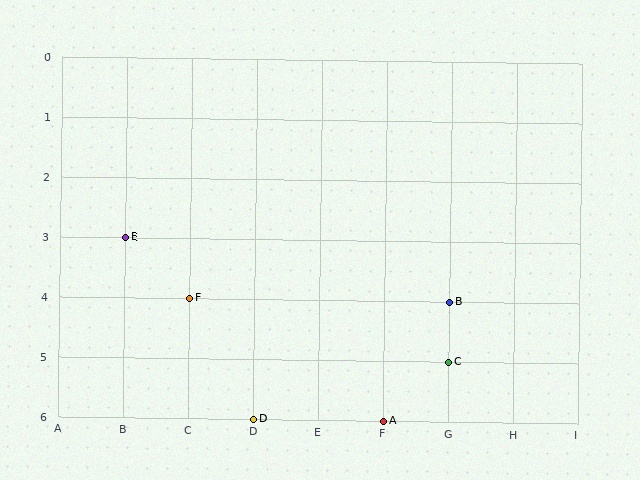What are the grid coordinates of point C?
Point C is at grid coordinates (G, 5).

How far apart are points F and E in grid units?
Points F and E are 1 column and 1 row apart (about 1.4 grid units diagonally).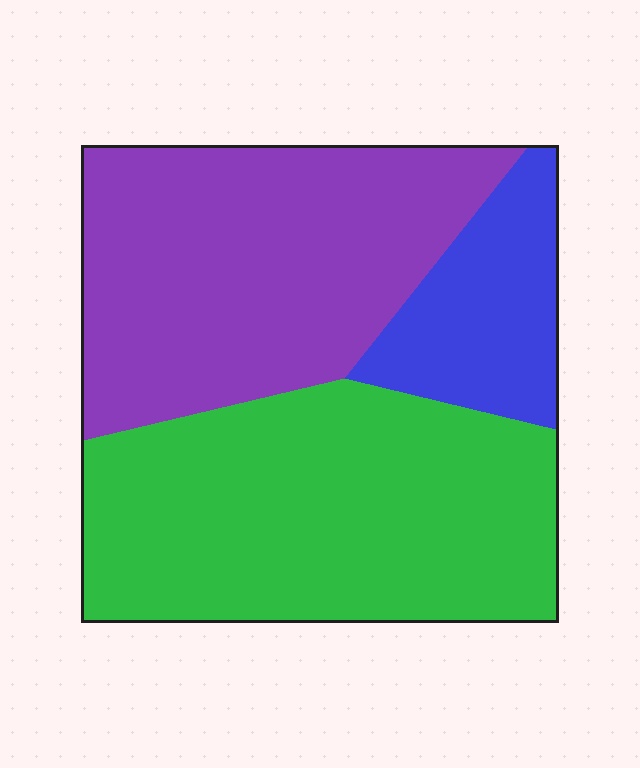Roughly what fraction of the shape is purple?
Purple takes up between a quarter and a half of the shape.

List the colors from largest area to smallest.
From largest to smallest: green, purple, blue.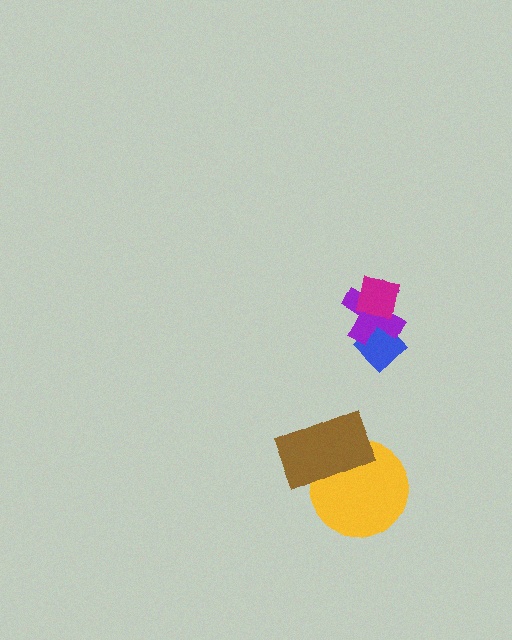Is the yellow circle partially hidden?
Yes, it is partially covered by another shape.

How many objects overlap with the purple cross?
2 objects overlap with the purple cross.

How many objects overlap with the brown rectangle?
1 object overlaps with the brown rectangle.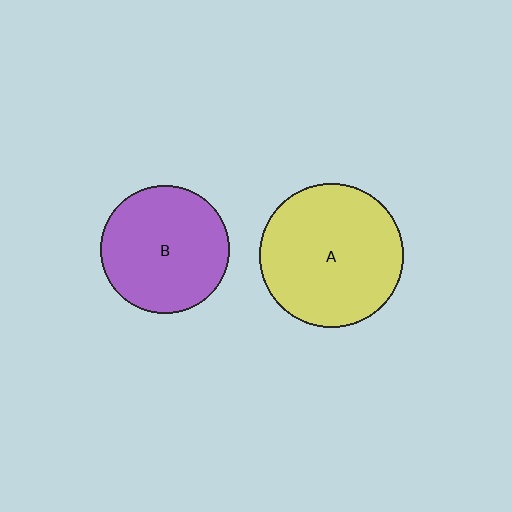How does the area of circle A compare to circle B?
Approximately 1.3 times.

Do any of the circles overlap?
No, none of the circles overlap.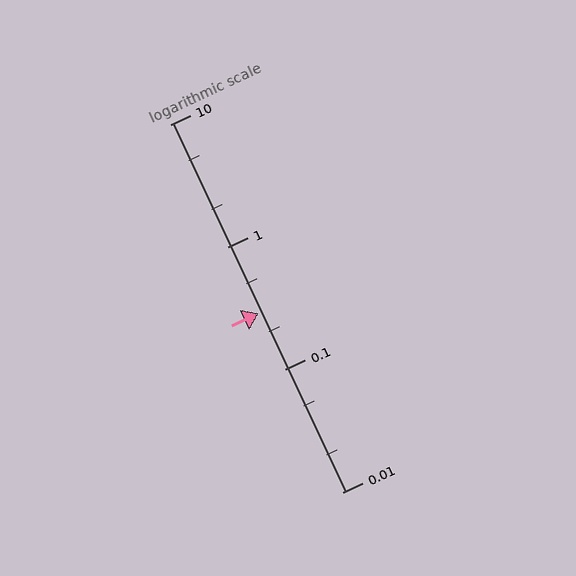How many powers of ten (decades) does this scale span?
The scale spans 3 decades, from 0.01 to 10.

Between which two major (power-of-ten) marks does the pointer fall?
The pointer is between 0.1 and 1.